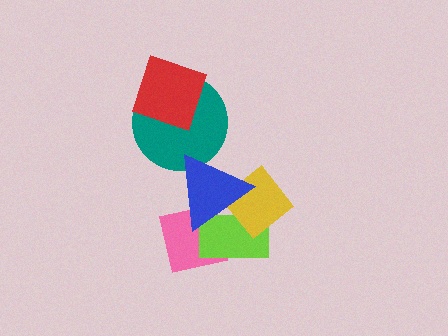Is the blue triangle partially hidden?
No, no other shape covers it.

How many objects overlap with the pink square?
2 objects overlap with the pink square.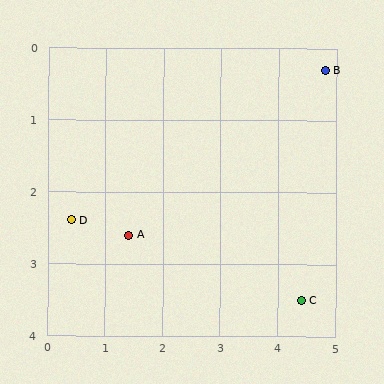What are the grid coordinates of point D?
Point D is at approximately (0.4, 2.4).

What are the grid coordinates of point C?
Point C is at approximately (4.4, 3.5).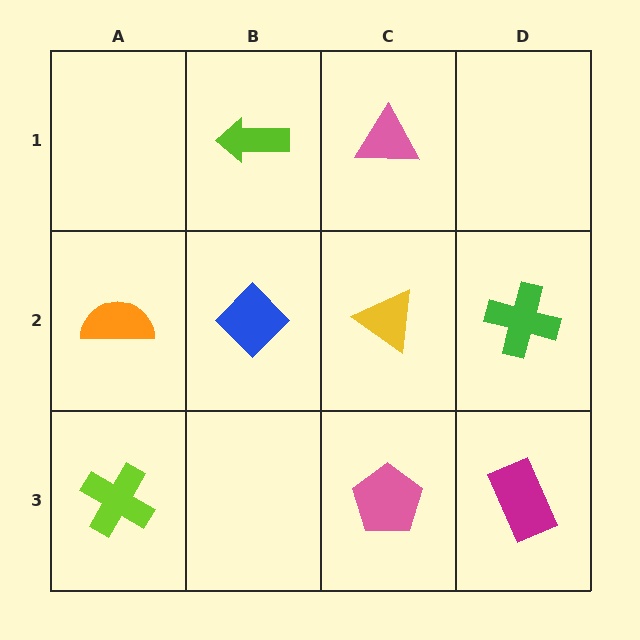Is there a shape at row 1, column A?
No, that cell is empty.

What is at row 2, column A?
An orange semicircle.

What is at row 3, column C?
A pink pentagon.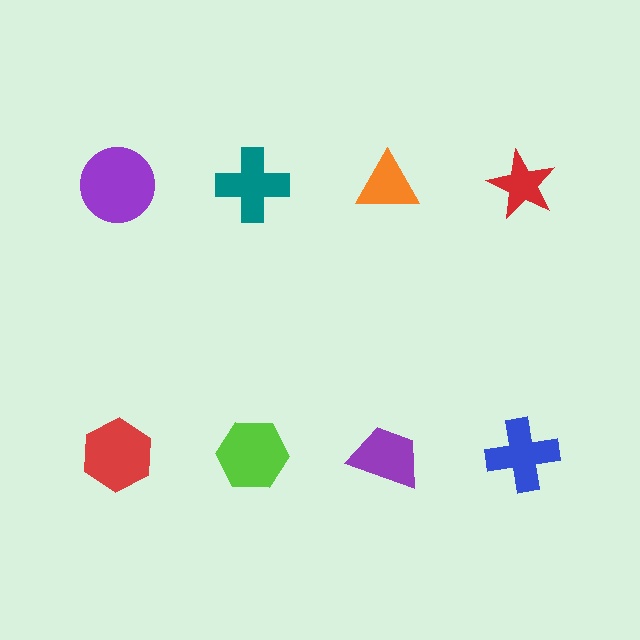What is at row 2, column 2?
A lime hexagon.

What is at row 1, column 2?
A teal cross.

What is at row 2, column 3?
A purple trapezoid.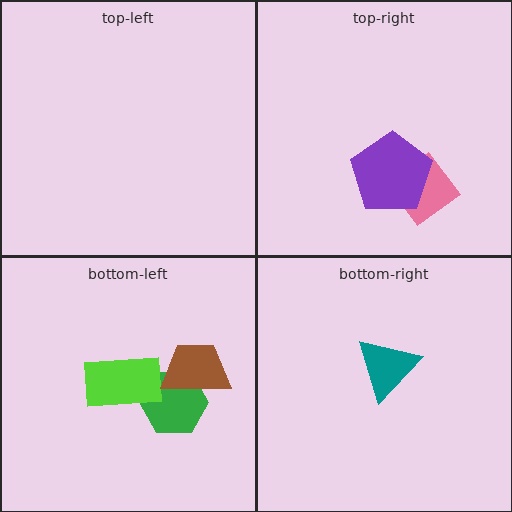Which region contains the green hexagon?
The bottom-left region.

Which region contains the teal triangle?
The bottom-right region.